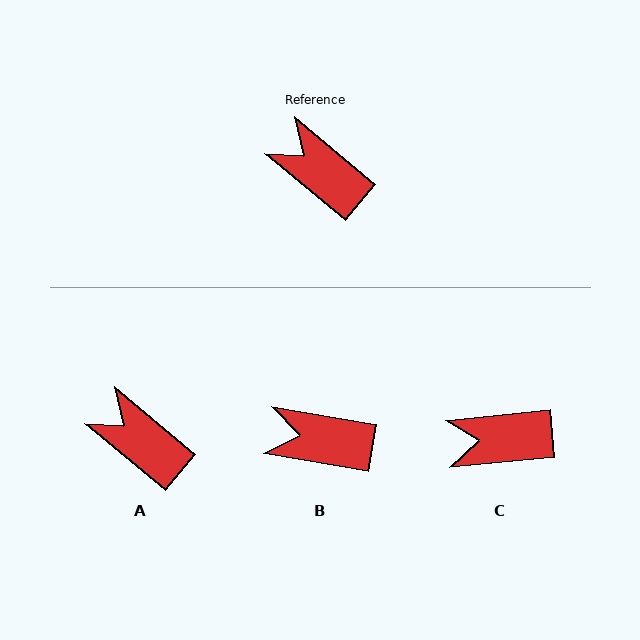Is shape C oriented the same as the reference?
No, it is off by about 45 degrees.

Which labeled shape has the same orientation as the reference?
A.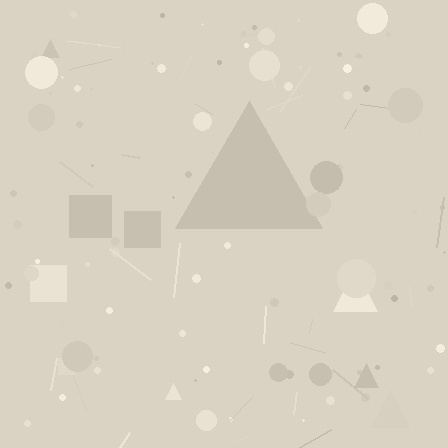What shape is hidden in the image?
A triangle is hidden in the image.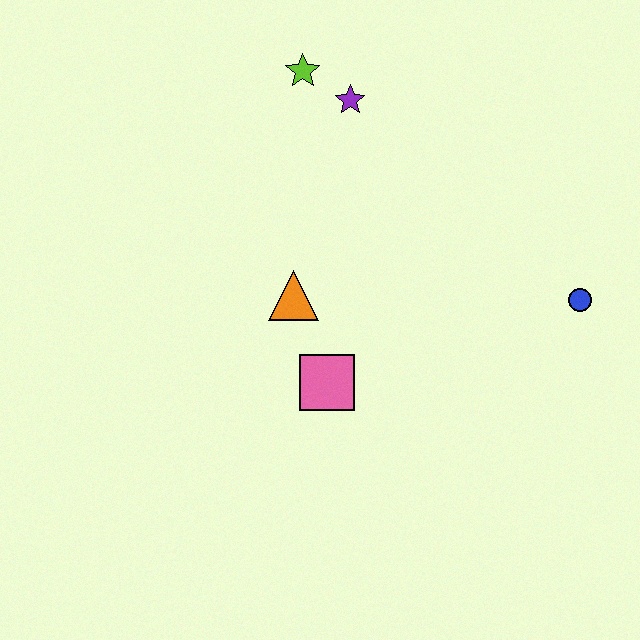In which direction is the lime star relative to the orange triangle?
The lime star is above the orange triangle.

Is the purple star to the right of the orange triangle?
Yes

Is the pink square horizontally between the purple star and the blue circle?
No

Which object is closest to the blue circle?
The pink square is closest to the blue circle.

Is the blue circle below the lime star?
Yes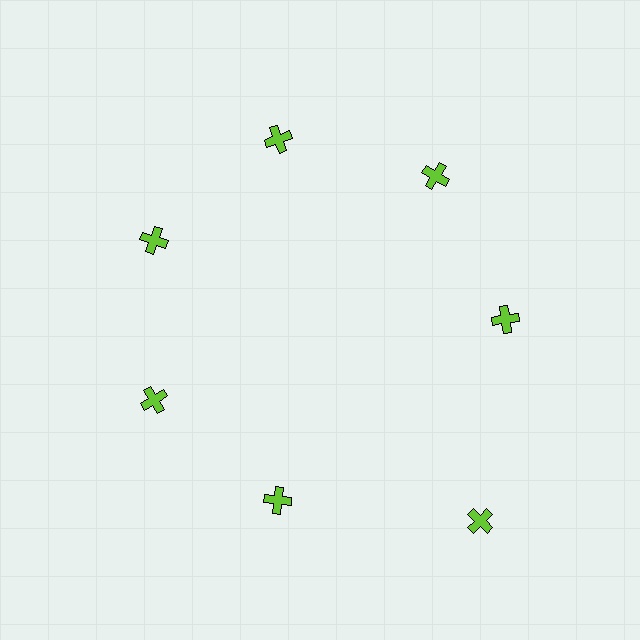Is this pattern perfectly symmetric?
No. The 7 lime crosses are arranged in a ring, but one element near the 5 o'clock position is pushed outward from the center, breaking the 7-fold rotational symmetry.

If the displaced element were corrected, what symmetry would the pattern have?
It would have 7-fold rotational symmetry — the pattern would map onto itself every 51 degrees.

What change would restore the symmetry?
The symmetry would be restored by moving it inward, back onto the ring so that all 7 crosses sit at equal angles and equal distance from the center.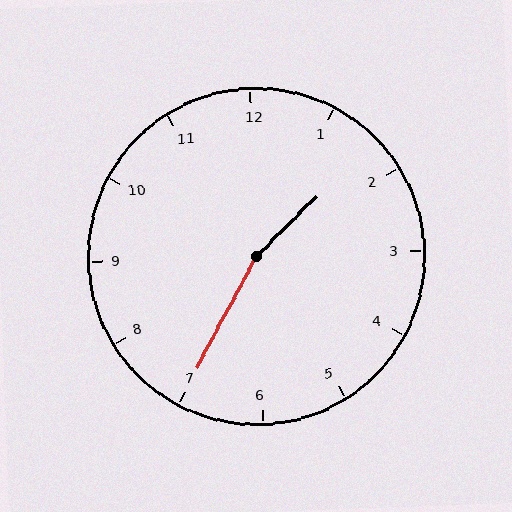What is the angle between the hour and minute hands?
Approximately 162 degrees.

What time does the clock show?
1:35.